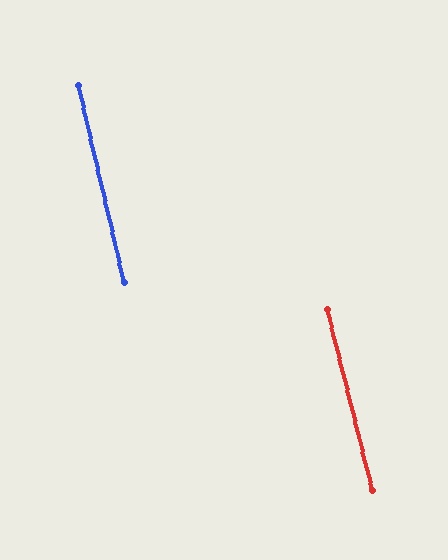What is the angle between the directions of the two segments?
Approximately 1 degree.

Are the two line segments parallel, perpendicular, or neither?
Parallel — their directions differ by only 0.9°.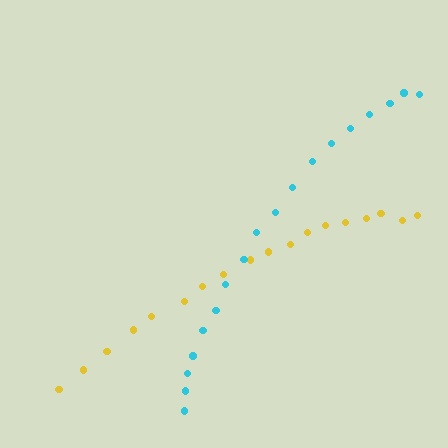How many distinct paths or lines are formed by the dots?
There are 2 distinct paths.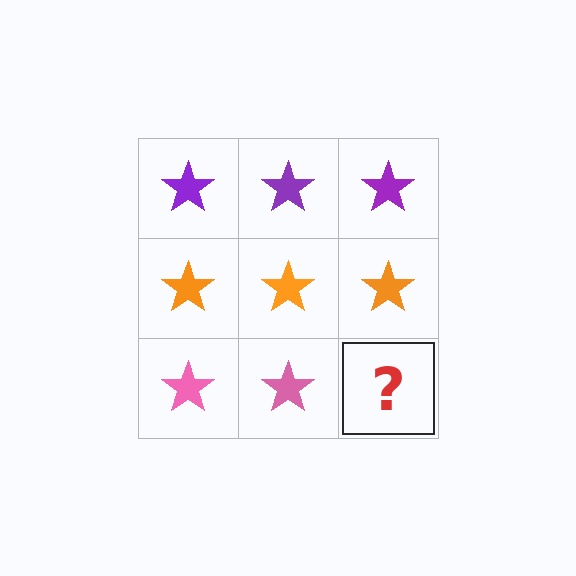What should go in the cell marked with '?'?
The missing cell should contain a pink star.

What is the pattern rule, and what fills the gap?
The rule is that each row has a consistent color. The gap should be filled with a pink star.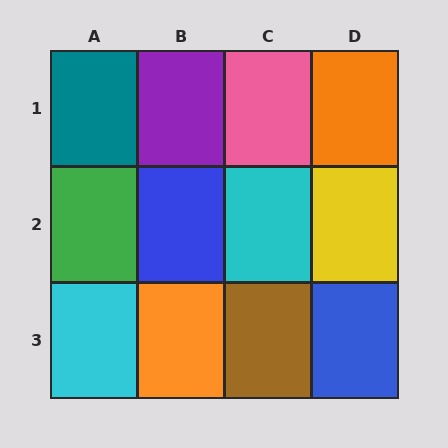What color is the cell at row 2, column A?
Green.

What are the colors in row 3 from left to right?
Cyan, orange, brown, blue.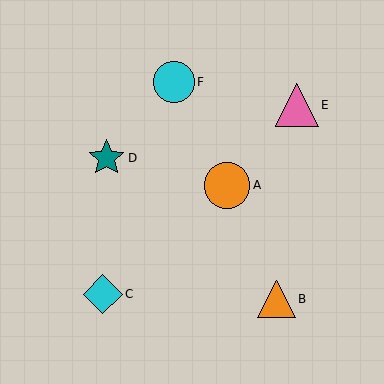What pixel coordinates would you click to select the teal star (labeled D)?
Click at (107, 158) to select the teal star D.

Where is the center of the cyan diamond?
The center of the cyan diamond is at (103, 294).